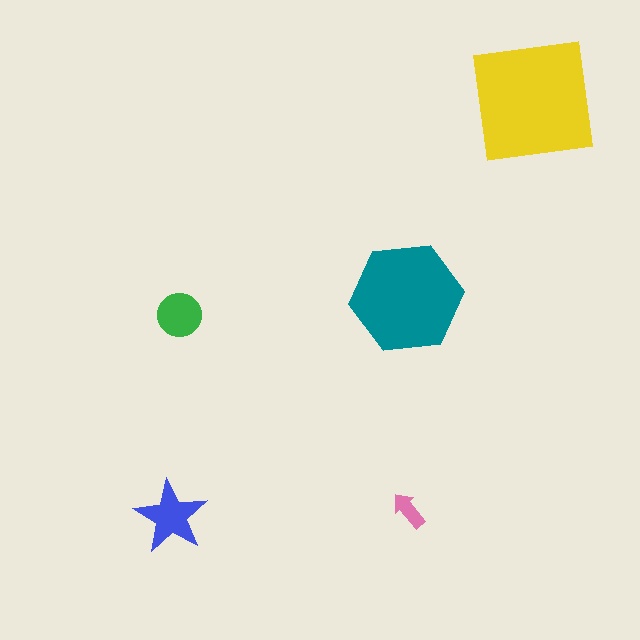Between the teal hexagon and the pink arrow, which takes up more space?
The teal hexagon.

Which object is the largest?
The yellow square.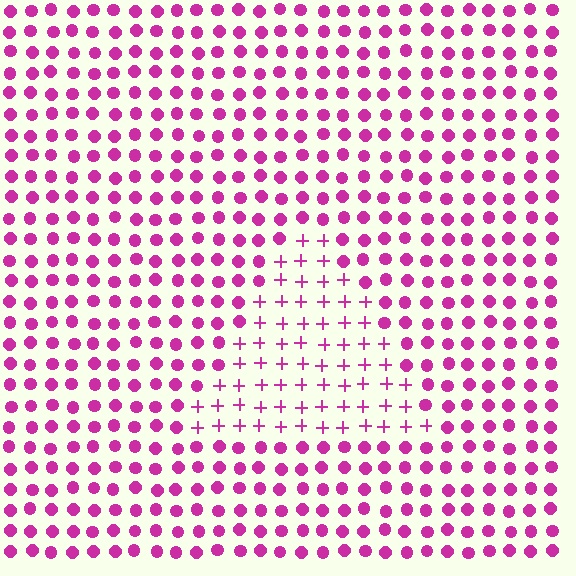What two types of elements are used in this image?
The image uses plus signs inside the triangle region and circles outside it.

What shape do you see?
I see a triangle.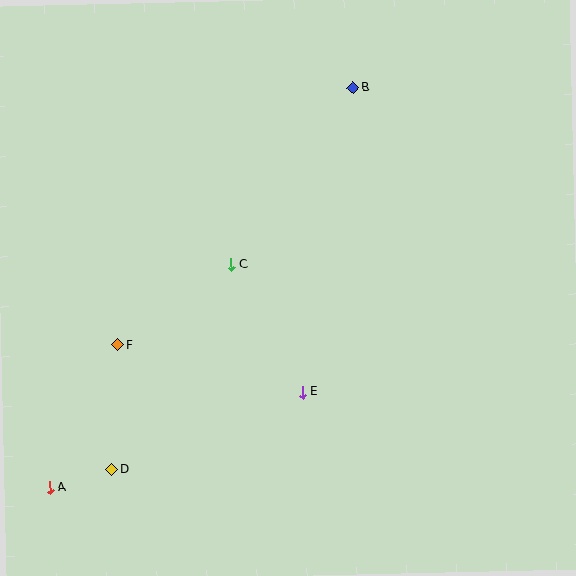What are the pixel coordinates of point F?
Point F is at (118, 345).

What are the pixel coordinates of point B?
Point B is at (353, 88).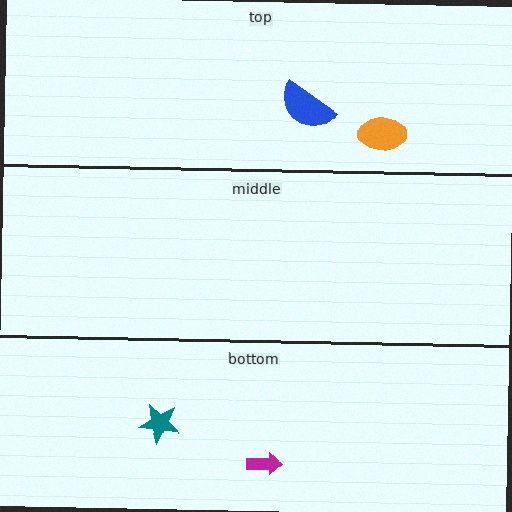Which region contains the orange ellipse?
The top region.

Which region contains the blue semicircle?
The top region.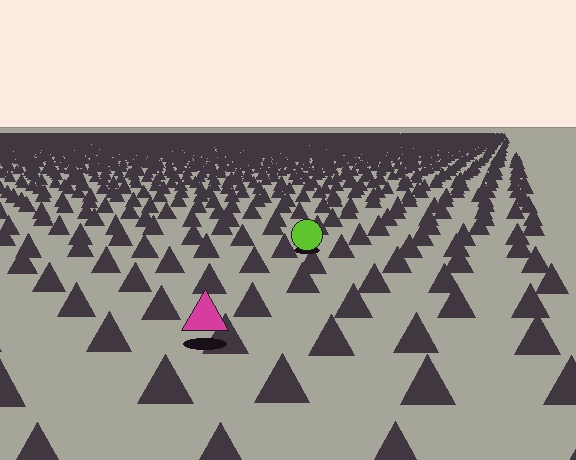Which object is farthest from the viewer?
The lime circle is farthest from the viewer. It appears smaller and the ground texture around it is denser.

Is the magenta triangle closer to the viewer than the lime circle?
Yes. The magenta triangle is closer — you can tell from the texture gradient: the ground texture is coarser near it.